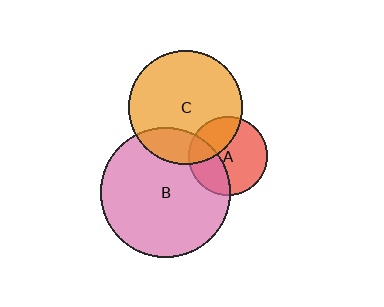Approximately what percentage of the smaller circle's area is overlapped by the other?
Approximately 30%.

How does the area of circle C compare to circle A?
Approximately 2.1 times.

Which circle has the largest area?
Circle B (pink).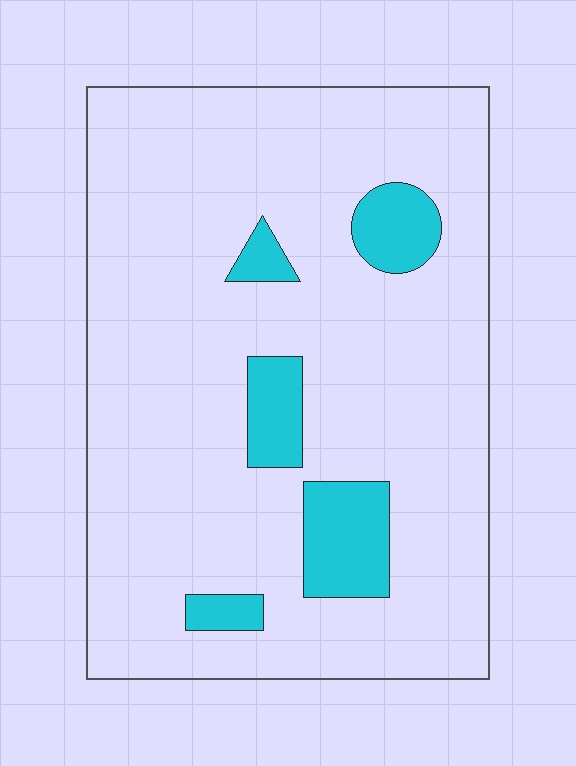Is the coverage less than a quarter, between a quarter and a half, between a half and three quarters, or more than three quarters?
Less than a quarter.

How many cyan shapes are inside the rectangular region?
5.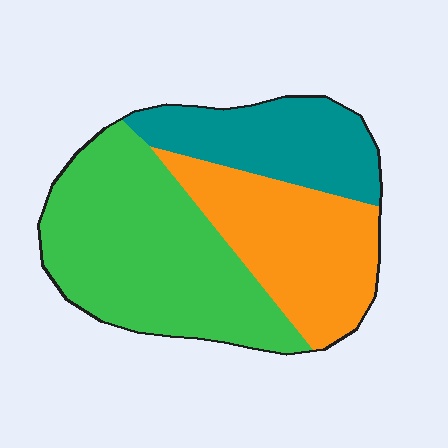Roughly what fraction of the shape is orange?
Orange takes up about one third (1/3) of the shape.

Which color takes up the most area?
Green, at roughly 45%.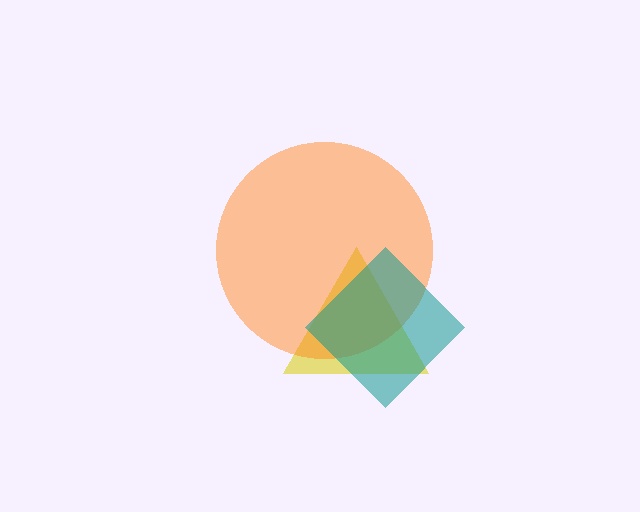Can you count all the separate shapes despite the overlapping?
Yes, there are 3 separate shapes.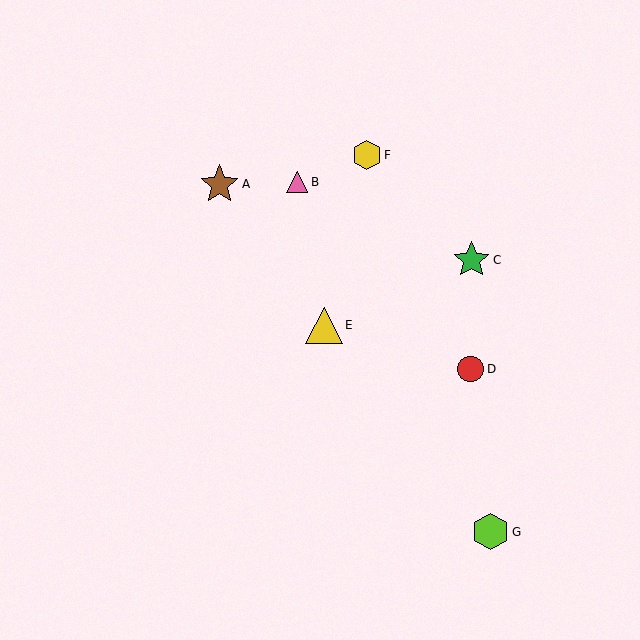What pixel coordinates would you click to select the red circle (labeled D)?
Click at (471, 369) to select the red circle D.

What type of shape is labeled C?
Shape C is a green star.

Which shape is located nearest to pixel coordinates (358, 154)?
The yellow hexagon (labeled F) at (367, 155) is nearest to that location.